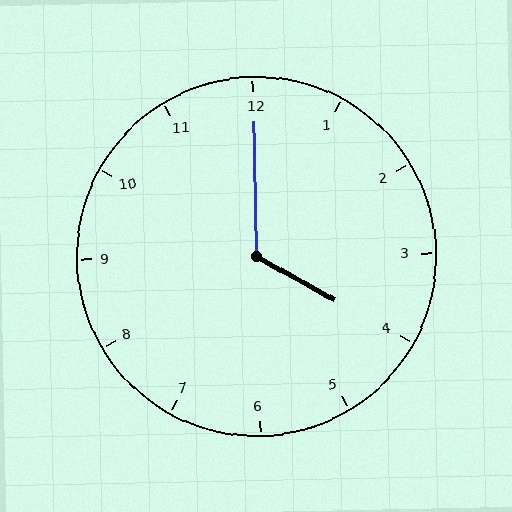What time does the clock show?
4:00.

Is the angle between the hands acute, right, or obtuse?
It is obtuse.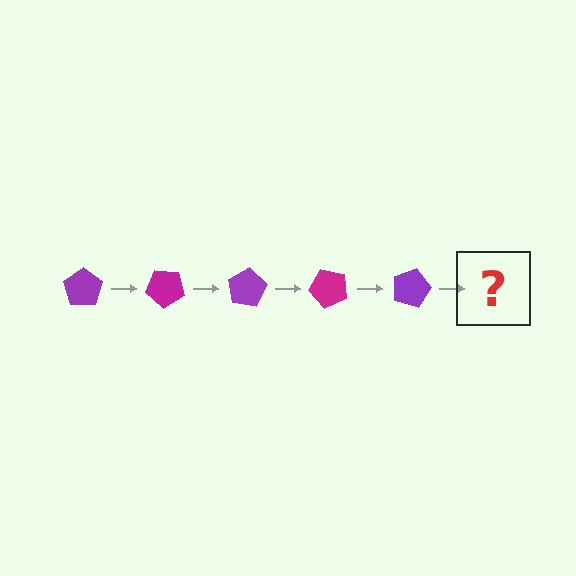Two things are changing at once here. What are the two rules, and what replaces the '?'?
The two rules are that it rotates 40 degrees each step and the color cycles through purple and magenta. The '?' should be a magenta pentagon, rotated 200 degrees from the start.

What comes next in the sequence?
The next element should be a magenta pentagon, rotated 200 degrees from the start.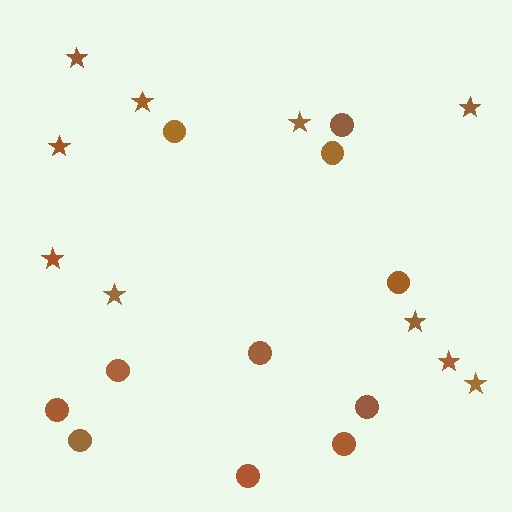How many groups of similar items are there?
There are 2 groups: one group of stars (10) and one group of circles (11).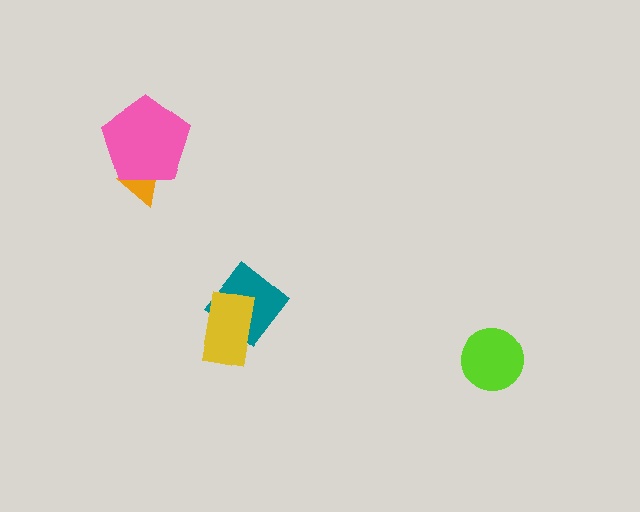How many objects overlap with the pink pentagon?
1 object overlaps with the pink pentagon.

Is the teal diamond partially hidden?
Yes, it is partially covered by another shape.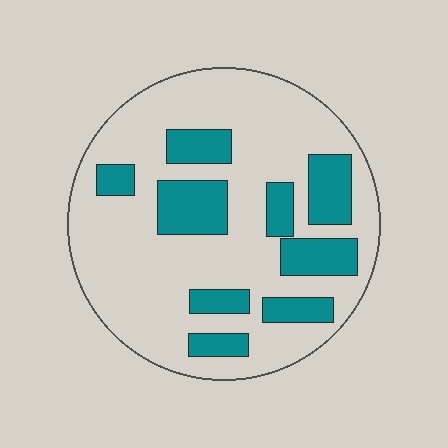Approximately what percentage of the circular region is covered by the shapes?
Approximately 25%.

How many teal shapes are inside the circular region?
9.